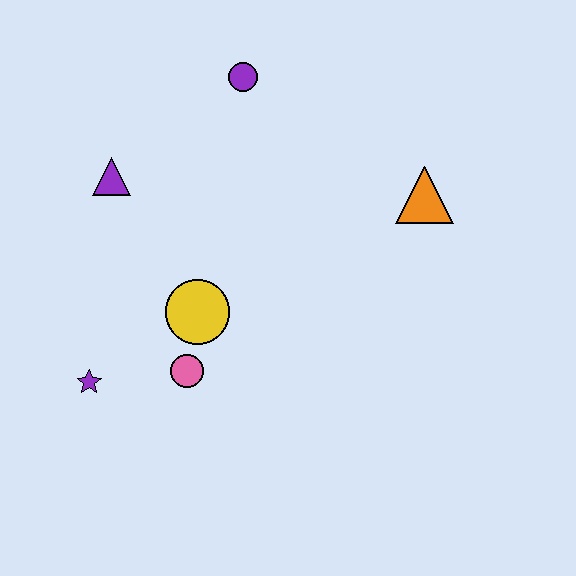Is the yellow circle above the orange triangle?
No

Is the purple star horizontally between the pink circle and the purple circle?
No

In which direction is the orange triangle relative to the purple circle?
The orange triangle is to the right of the purple circle.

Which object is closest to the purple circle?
The purple triangle is closest to the purple circle.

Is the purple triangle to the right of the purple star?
Yes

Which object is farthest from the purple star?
The orange triangle is farthest from the purple star.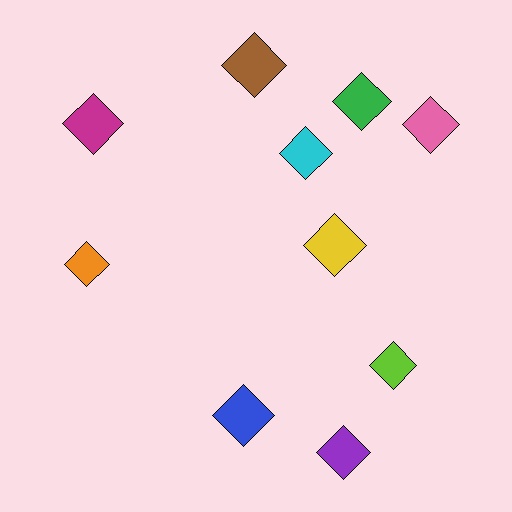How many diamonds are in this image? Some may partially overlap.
There are 10 diamonds.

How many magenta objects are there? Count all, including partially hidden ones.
There is 1 magenta object.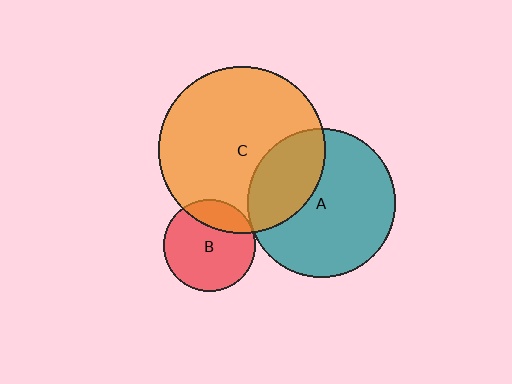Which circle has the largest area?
Circle C (orange).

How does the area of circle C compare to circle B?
Approximately 3.3 times.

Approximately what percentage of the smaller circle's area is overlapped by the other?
Approximately 30%.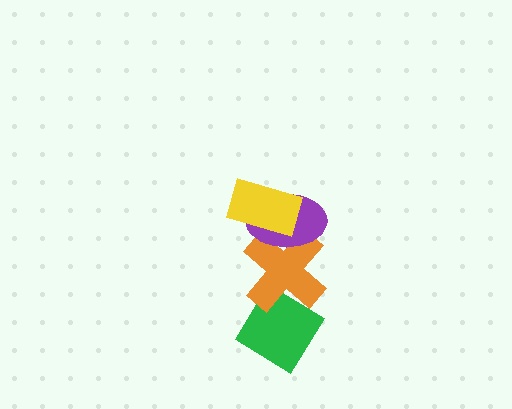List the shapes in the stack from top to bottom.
From top to bottom: the yellow rectangle, the purple ellipse, the orange cross, the green diamond.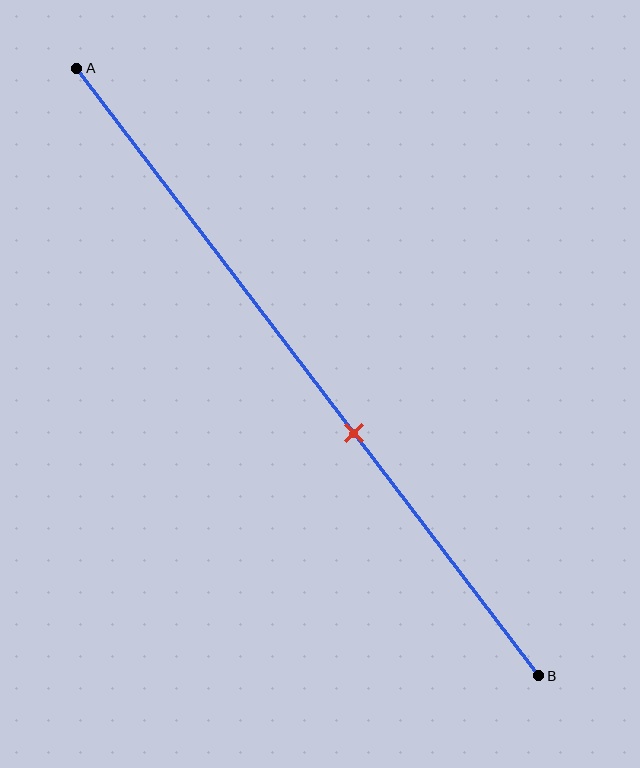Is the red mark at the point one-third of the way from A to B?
No, the mark is at about 60% from A, not at the 33% one-third point.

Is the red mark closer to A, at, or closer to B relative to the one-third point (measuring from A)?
The red mark is closer to point B than the one-third point of segment AB.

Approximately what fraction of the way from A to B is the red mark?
The red mark is approximately 60% of the way from A to B.